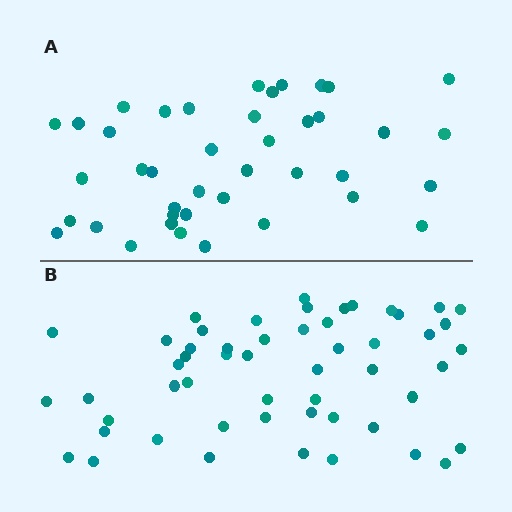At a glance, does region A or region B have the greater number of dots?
Region B (the bottom region) has more dots.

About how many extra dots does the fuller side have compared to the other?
Region B has roughly 12 or so more dots than region A.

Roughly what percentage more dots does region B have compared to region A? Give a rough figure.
About 30% more.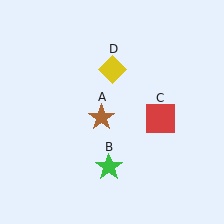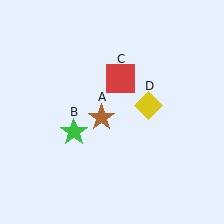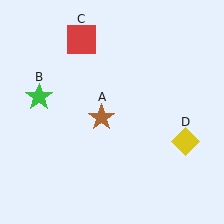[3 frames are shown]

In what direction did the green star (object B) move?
The green star (object B) moved up and to the left.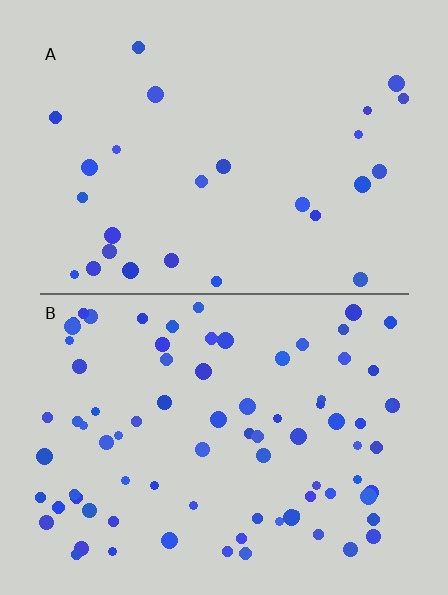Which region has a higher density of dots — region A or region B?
B (the bottom).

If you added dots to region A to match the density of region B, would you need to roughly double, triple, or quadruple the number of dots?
Approximately triple.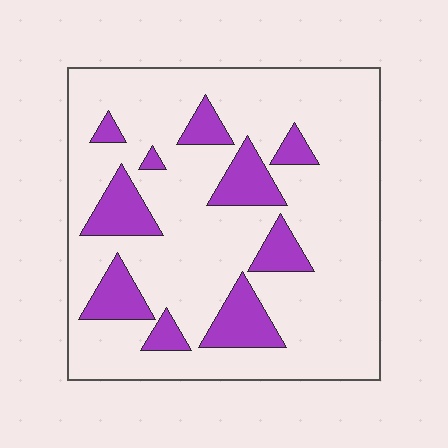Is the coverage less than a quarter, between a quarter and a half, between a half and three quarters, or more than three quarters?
Less than a quarter.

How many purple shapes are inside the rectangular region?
10.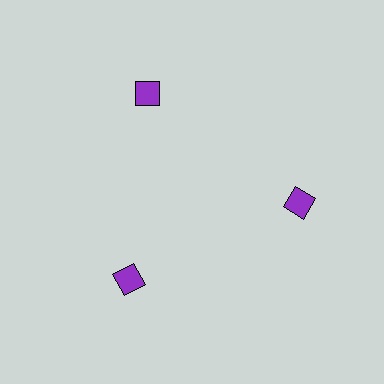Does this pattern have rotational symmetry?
Yes, this pattern has 3-fold rotational symmetry. It looks the same after rotating 120 degrees around the center.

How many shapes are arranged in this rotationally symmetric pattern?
There are 3 shapes, arranged in 3 groups of 1.